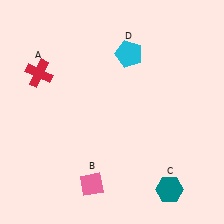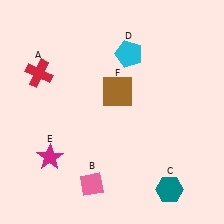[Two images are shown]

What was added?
A magenta star (E), a brown square (F) were added in Image 2.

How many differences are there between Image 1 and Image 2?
There are 2 differences between the two images.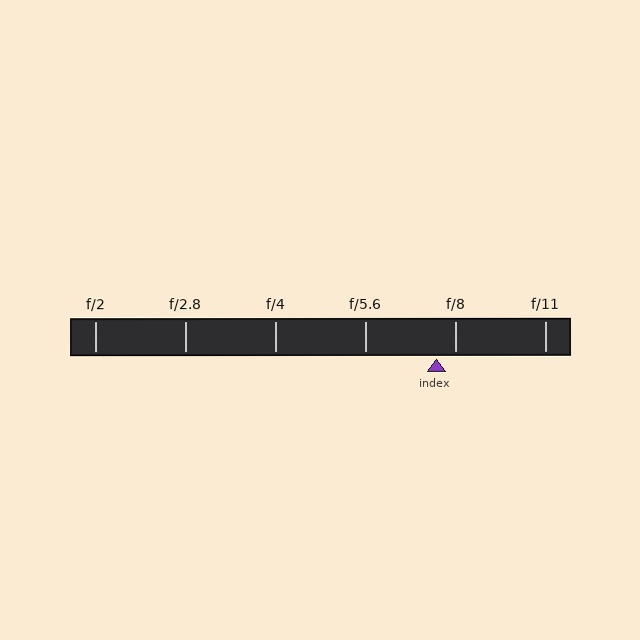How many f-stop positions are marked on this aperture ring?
There are 6 f-stop positions marked.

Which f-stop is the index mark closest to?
The index mark is closest to f/8.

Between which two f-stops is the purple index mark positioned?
The index mark is between f/5.6 and f/8.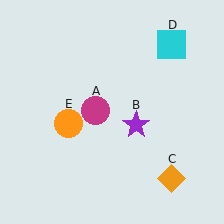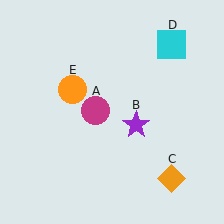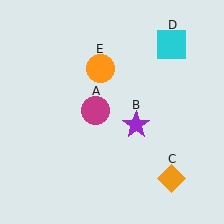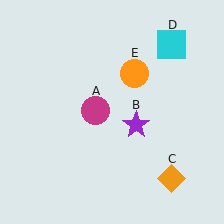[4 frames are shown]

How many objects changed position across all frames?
1 object changed position: orange circle (object E).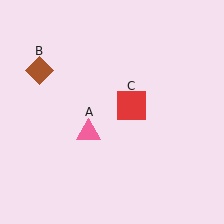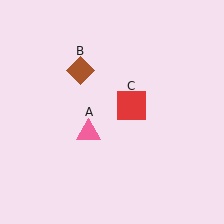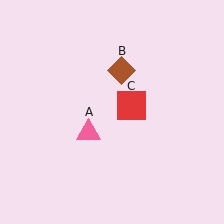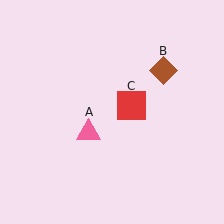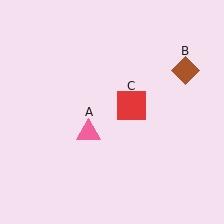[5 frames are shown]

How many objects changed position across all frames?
1 object changed position: brown diamond (object B).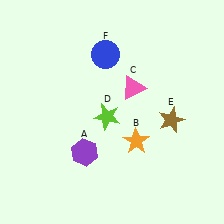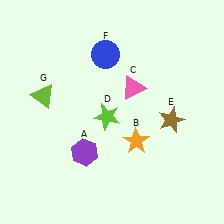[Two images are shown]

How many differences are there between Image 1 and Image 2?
There is 1 difference between the two images.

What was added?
A lime triangle (G) was added in Image 2.